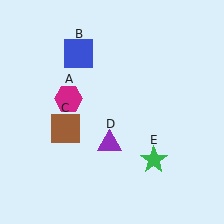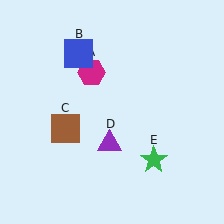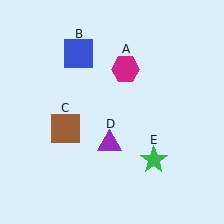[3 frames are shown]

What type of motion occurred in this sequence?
The magenta hexagon (object A) rotated clockwise around the center of the scene.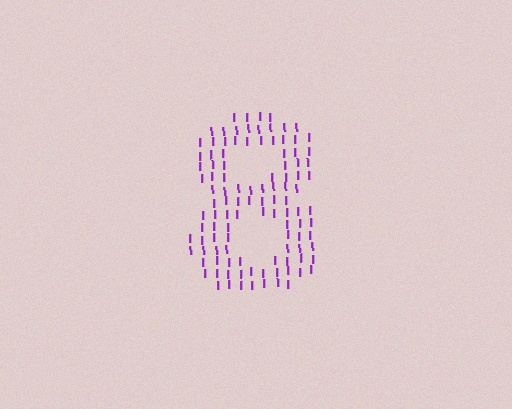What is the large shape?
The large shape is the digit 8.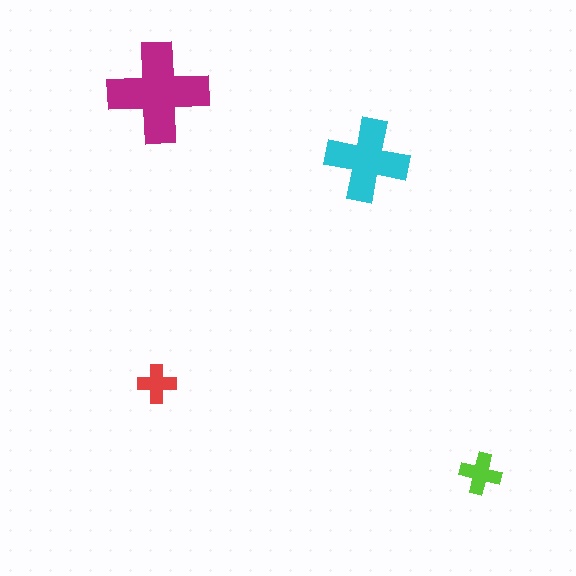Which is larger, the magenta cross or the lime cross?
The magenta one.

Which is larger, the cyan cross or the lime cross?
The cyan one.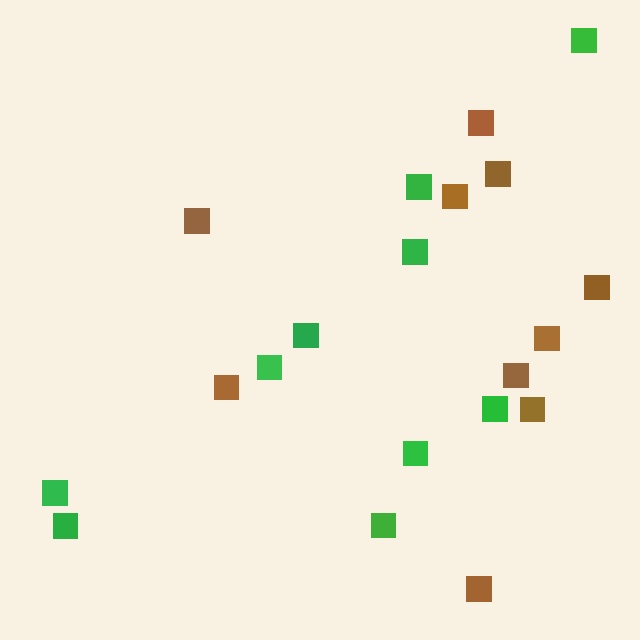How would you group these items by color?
There are 2 groups: one group of brown squares (10) and one group of green squares (10).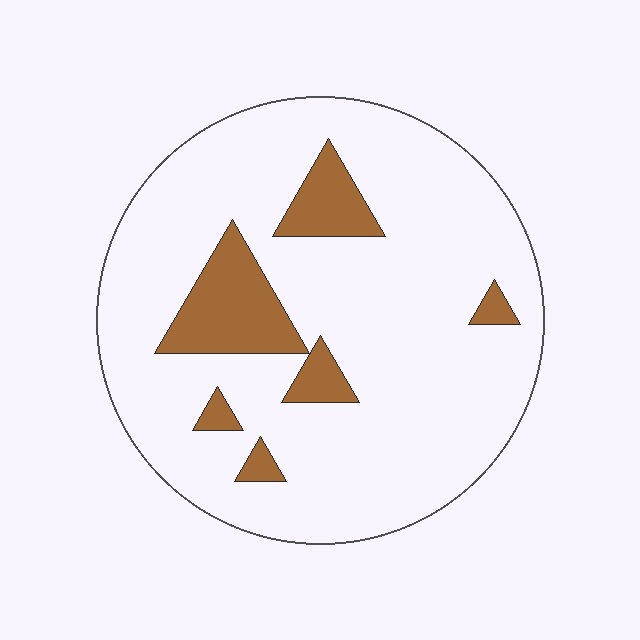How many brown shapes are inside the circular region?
6.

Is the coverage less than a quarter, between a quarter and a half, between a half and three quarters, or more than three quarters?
Less than a quarter.